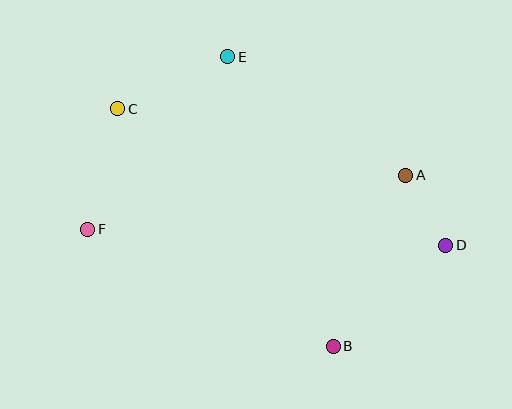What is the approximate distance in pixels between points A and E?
The distance between A and E is approximately 214 pixels.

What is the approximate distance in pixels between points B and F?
The distance between B and F is approximately 272 pixels.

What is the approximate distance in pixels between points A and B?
The distance between A and B is approximately 186 pixels.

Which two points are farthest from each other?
Points D and F are farthest from each other.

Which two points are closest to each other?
Points A and D are closest to each other.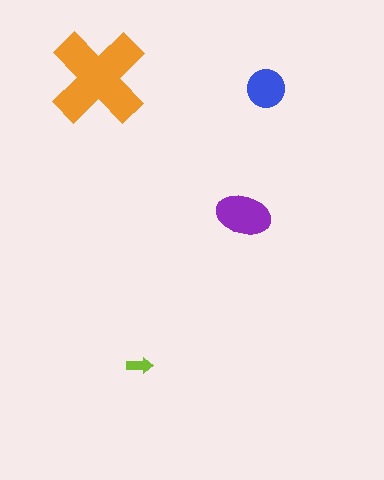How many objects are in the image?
There are 4 objects in the image.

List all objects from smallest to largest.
The lime arrow, the blue circle, the purple ellipse, the orange cross.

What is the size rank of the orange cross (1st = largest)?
1st.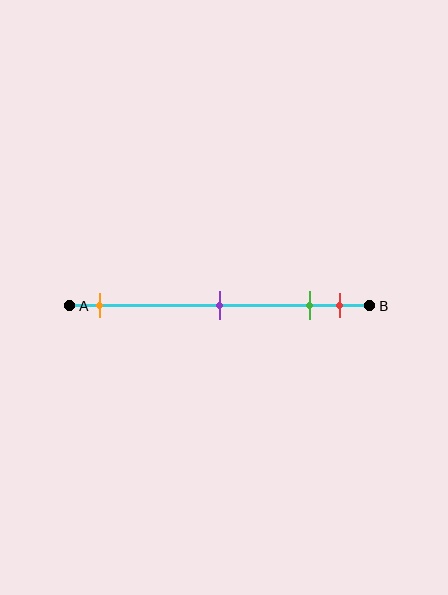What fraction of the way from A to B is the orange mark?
The orange mark is approximately 10% (0.1) of the way from A to B.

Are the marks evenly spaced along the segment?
No, the marks are not evenly spaced.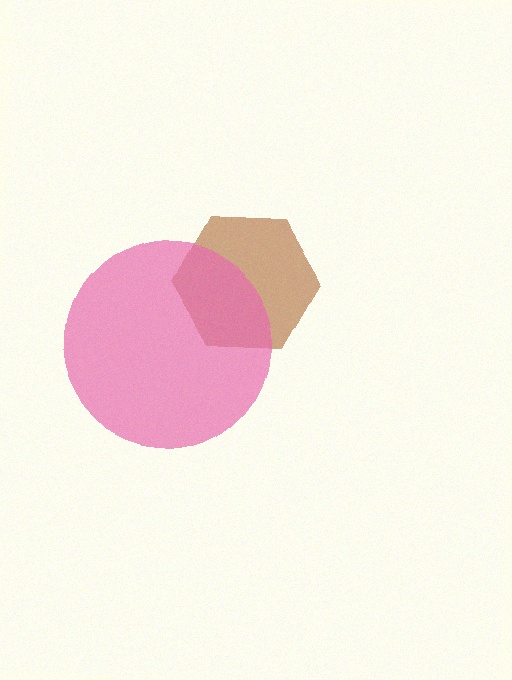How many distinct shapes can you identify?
There are 2 distinct shapes: a brown hexagon, a pink circle.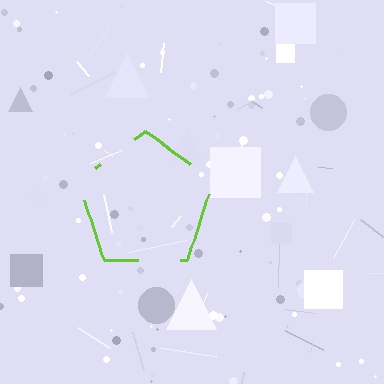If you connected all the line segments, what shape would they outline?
They would outline a pentagon.